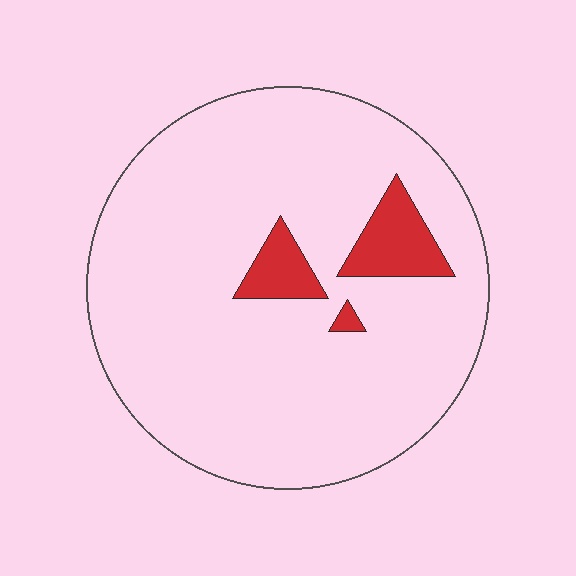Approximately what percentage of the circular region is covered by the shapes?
Approximately 10%.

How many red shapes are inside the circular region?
3.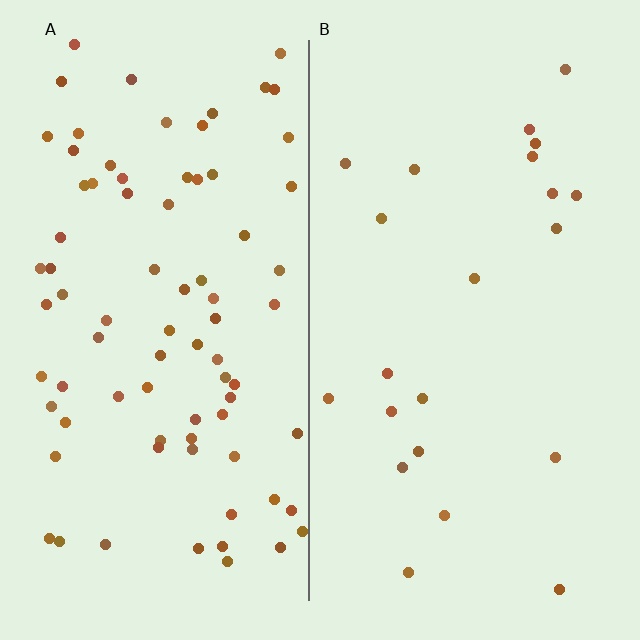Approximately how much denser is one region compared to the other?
Approximately 3.7× — region A over region B.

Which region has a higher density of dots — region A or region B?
A (the left).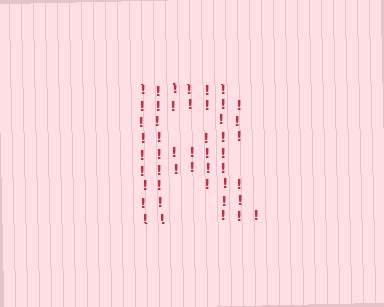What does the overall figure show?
The overall figure shows the letter R.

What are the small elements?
The small elements are exclamation marks.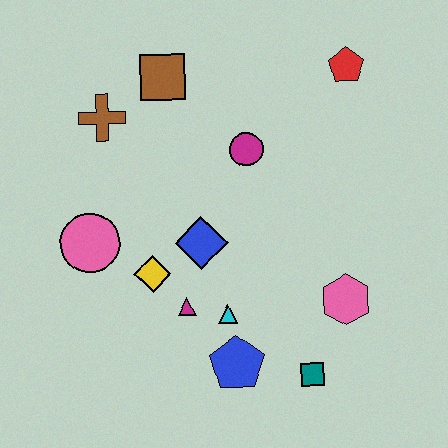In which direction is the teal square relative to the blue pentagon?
The teal square is to the right of the blue pentagon.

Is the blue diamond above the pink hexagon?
Yes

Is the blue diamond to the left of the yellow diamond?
No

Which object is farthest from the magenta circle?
The teal square is farthest from the magenta circle.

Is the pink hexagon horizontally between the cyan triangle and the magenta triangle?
No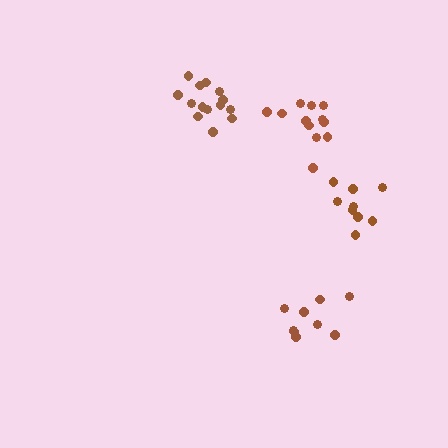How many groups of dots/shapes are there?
There are 4 groups.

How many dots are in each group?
Group 1: 14 dots, Group 2: 12 dots, Group 3: 9 dots, Group 4: 9 dots (44 total).